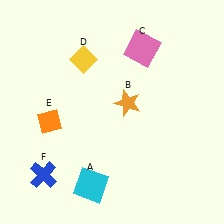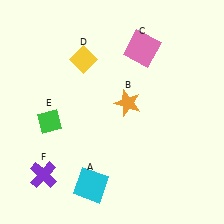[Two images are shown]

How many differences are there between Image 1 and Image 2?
There are 2 differences between the two images.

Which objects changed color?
E changed from orange to green. F changed from blue to purple.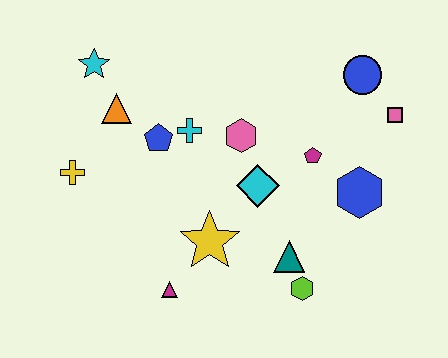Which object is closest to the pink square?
The blue circle is closest to the pink square.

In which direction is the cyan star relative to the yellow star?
The cyan star is above the yellow star.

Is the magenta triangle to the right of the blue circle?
No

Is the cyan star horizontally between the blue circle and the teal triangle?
No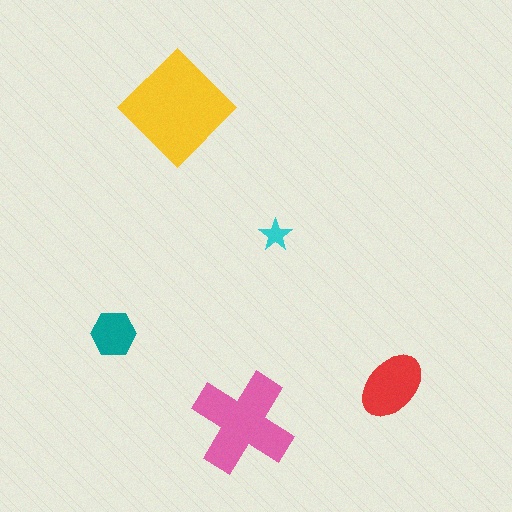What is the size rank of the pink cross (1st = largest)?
2nd.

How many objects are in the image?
There are 5 objects in the image.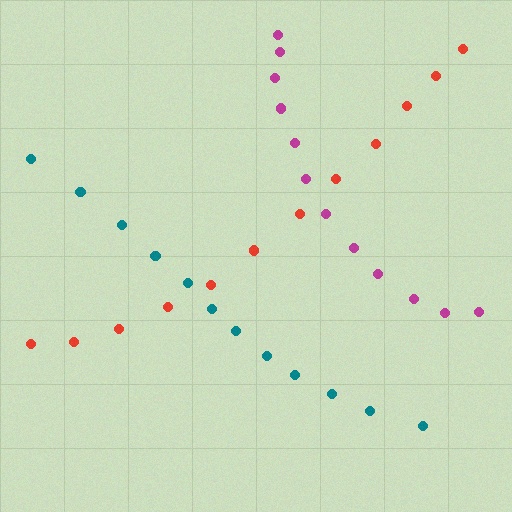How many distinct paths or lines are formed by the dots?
There are 3 distinct paths.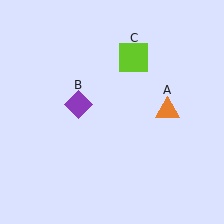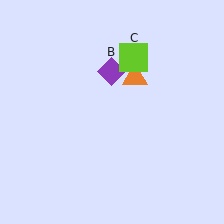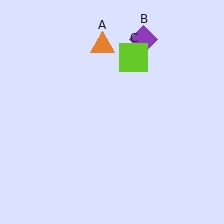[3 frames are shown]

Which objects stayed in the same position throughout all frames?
Lime square (object C) remained stationary.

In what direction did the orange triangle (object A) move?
The orange triangle (object A) moved up and to the left.